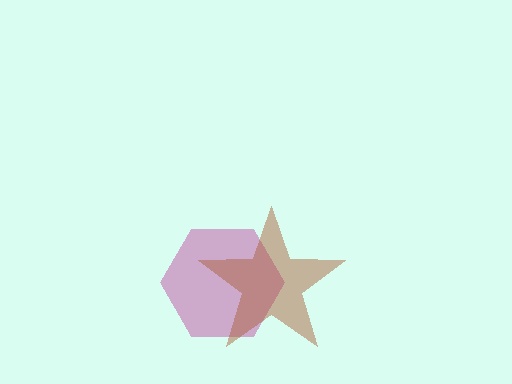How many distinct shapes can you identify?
There are 2 distinct shapes: a magenta hexagon, a brown star.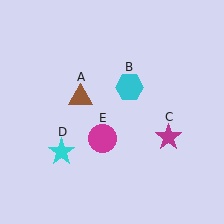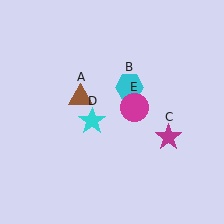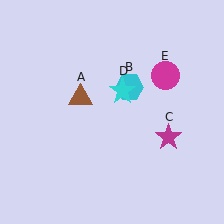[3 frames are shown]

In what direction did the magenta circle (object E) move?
The magenta circle (object E) moved up and to the right.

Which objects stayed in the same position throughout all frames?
Brown triangle (object A) and cyan hexagon (object B) and magenta star (object C) remained stationary.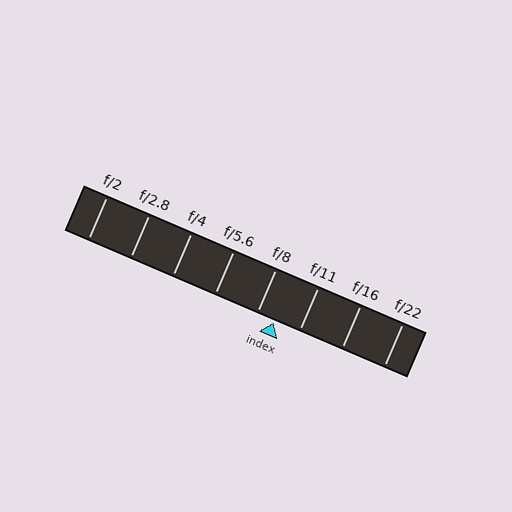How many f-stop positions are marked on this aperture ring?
There are 8 f-stop positions marked.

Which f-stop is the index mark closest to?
The index mark is closest to f/8.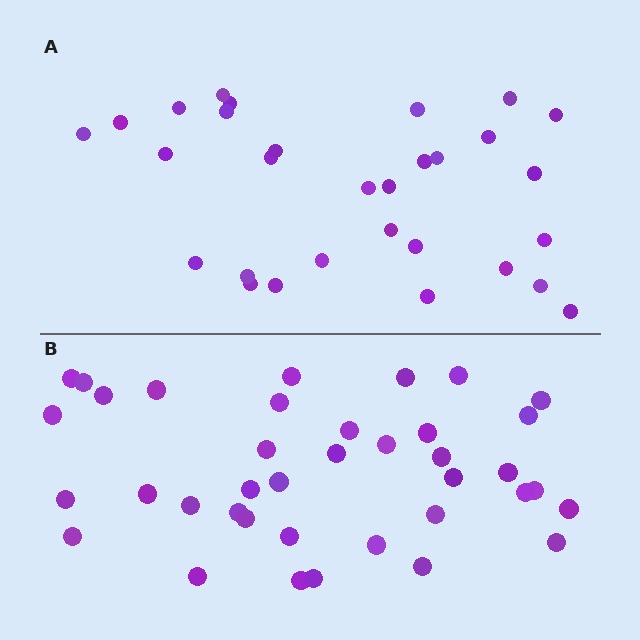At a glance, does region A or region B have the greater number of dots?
Region B (the bottom region) has more dots.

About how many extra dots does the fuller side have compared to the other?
Region B has roughly 8 or so more dots than region A.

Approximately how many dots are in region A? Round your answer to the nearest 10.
About 30 dots.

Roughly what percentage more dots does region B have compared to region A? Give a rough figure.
About 25% more.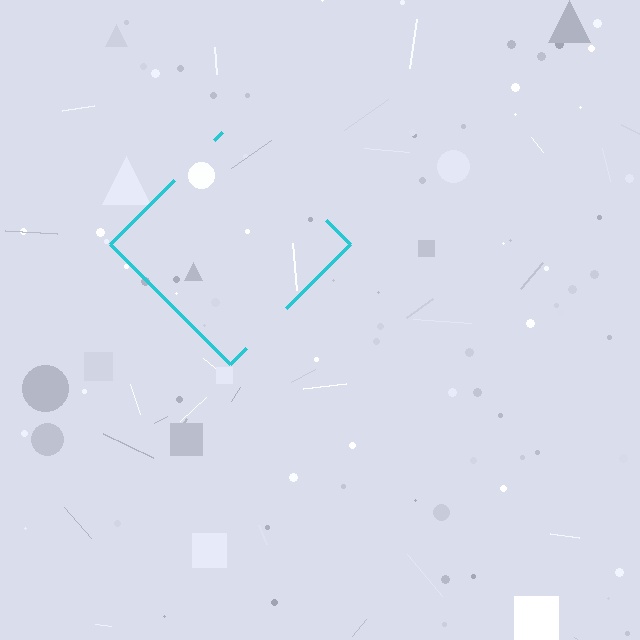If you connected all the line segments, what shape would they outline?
They would outline a diamond.